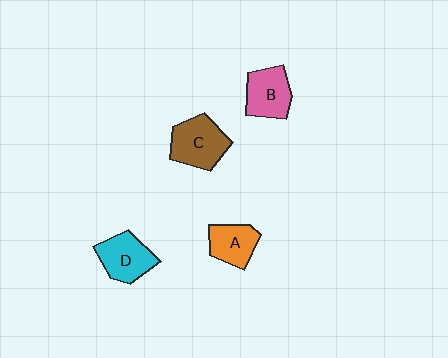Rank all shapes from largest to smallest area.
From largest to smallest: C (brown), D (cyan), B (pink), A (orange).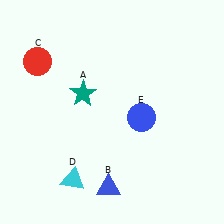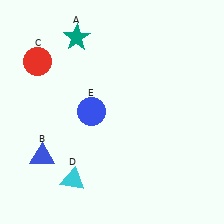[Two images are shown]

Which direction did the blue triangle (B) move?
The blue triangle (B) moved left.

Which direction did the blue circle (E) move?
The blue circle (E) moved left.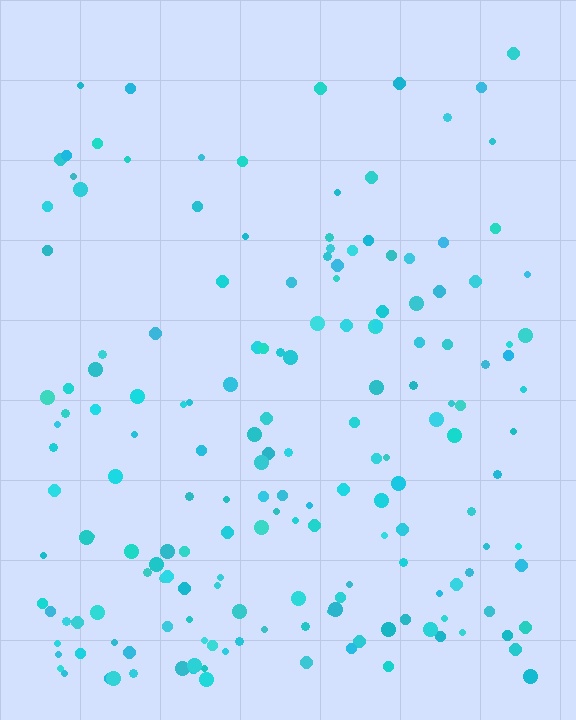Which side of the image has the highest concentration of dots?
The bottom.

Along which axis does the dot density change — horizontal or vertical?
Vertical.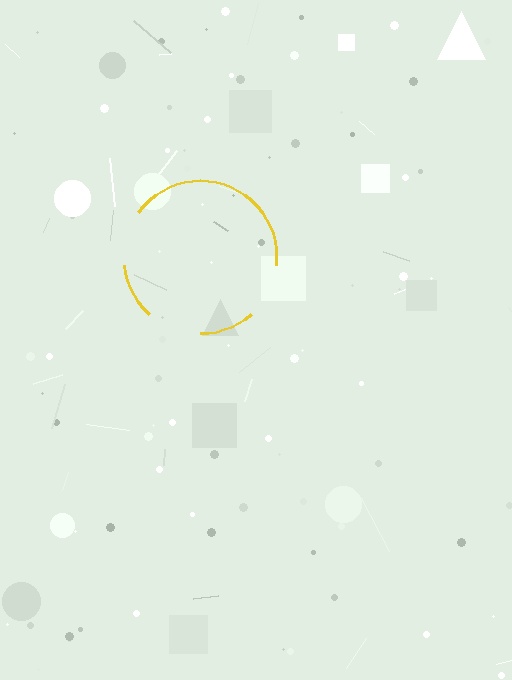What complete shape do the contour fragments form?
The contour fragments form a circle.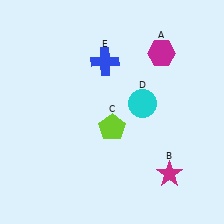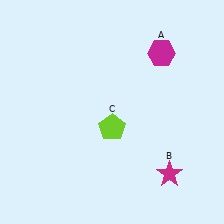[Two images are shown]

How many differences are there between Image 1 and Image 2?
There are 2 differences between the two images.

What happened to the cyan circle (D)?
The cyan circle (D) was removed in Image 2. It was in the top-right area of Image 1.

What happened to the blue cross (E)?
The blue cross (E) was removed in Image 2. It was in the top-left area of Image 1.